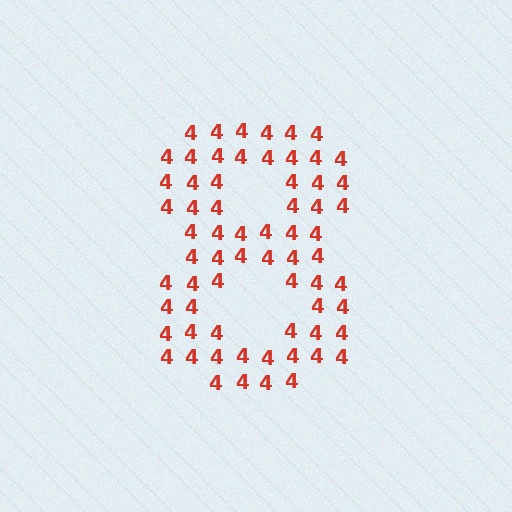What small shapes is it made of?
It is made of small digit 4's.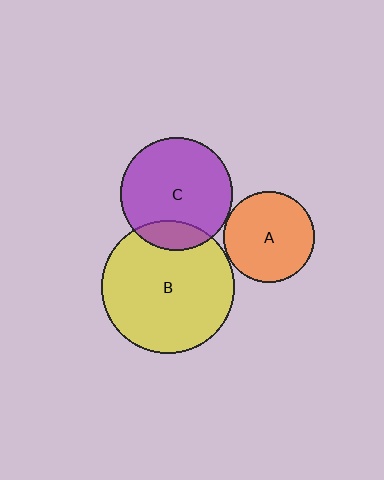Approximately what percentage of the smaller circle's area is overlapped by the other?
Approximately 15%.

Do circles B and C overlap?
Yes.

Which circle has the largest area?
Circle B (yellow).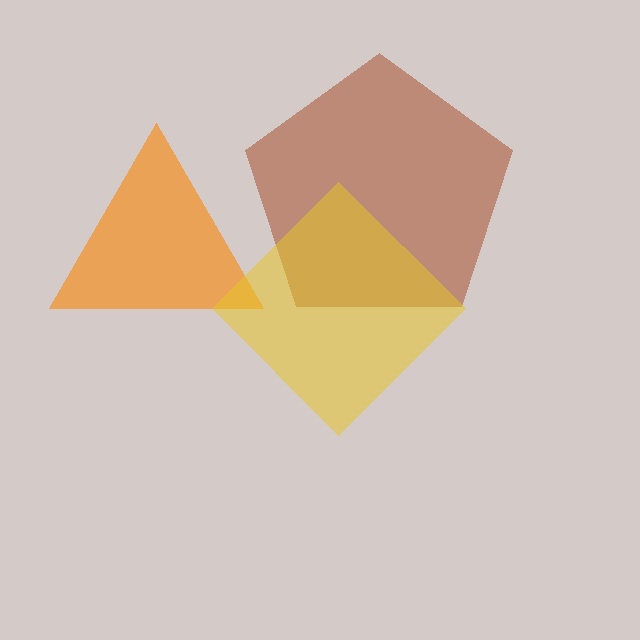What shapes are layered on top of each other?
The layered shapes are: an orange triangle, a brown pentagon, a yellow diamond.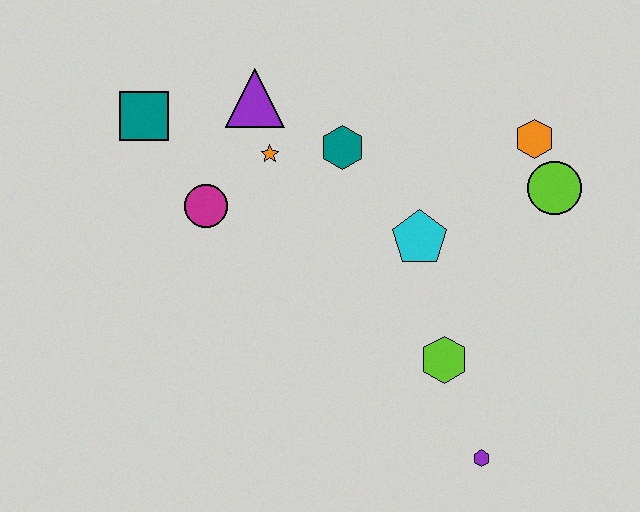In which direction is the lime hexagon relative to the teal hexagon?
The lime hexagon is below the teal hexagon.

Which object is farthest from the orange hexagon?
The teal square is farthest from the orange hexagon.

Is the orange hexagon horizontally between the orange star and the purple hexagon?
No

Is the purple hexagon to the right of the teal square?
Yes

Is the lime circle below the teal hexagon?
Yes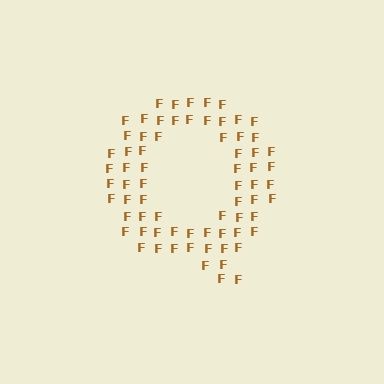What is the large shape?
The large shape is the letter Q.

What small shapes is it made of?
It is made of small letter F's.